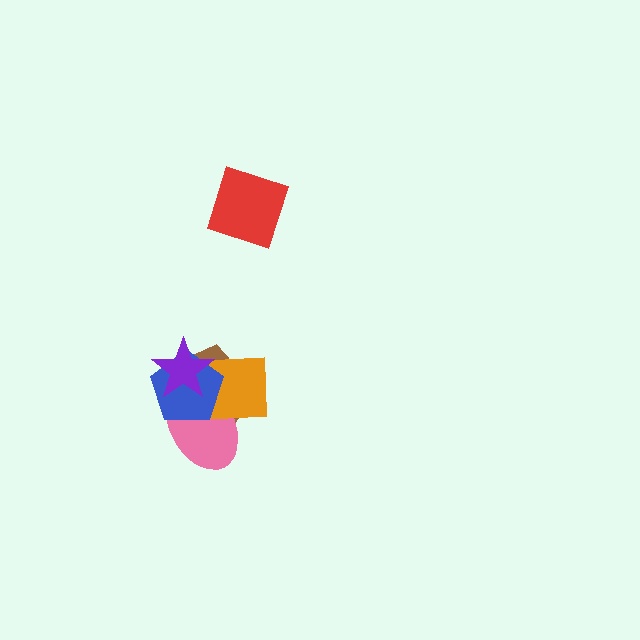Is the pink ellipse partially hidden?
Yes, it is partially covered by another shape.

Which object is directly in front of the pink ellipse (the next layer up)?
The orange square is directly in front of the pink ellipse.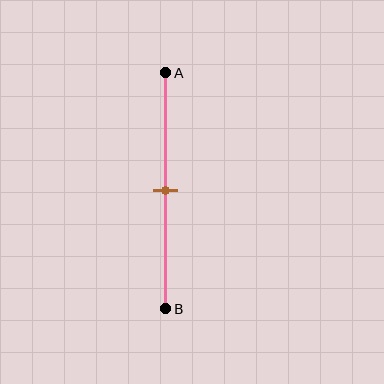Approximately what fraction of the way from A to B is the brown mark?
The brown mark is approximately 50% of the way from A to B.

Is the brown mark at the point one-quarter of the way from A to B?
No, the mark is at about 50% from A, not at the 25% one-quarter point.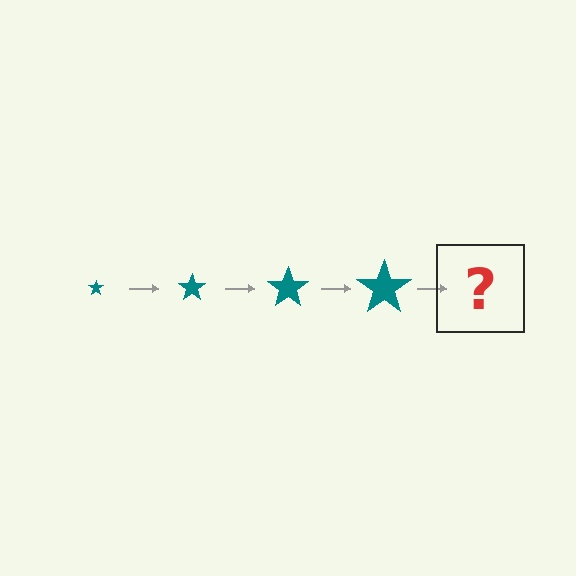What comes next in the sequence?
The next element should be a teal star, larger than the previous one.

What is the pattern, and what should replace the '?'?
The pattern is that the star gets progressively larger each step. The '?' should be a teal star, larger than the previous one.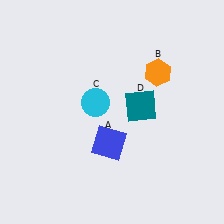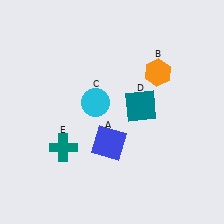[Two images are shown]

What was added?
A teal cross (E) was added in Image 2.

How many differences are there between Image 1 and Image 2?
There is 1 difference between the two images.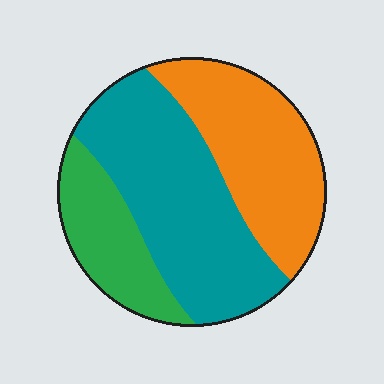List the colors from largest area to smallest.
From largest to smallest: teal, orange, green.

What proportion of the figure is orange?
Orange takes up about one third (1/3) of the figure.